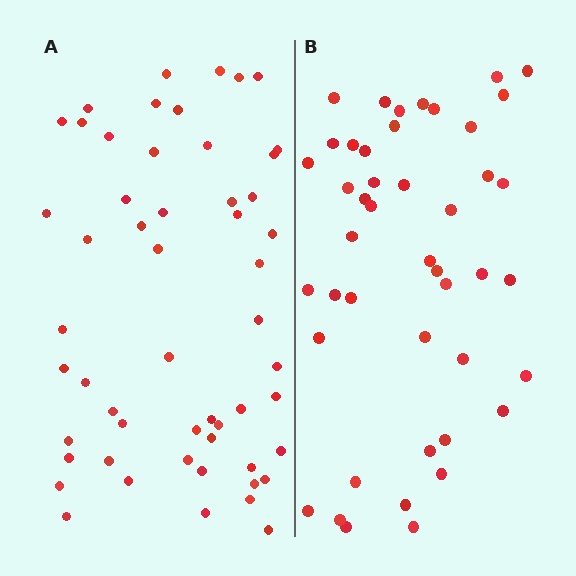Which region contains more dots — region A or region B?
Region A (the left region) has more dots.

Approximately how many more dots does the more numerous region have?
Region A has roughly 8 or so more dots than region B.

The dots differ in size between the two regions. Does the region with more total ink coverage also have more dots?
No. Region B has more total ink coverage because its dots are larger, but region A actually contains more individual dots. Total area can be misleading — the number of items is what matters here.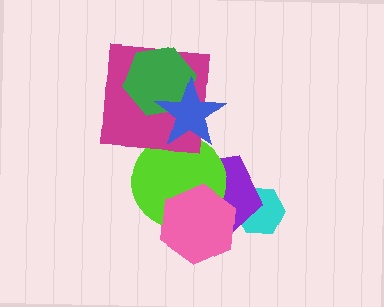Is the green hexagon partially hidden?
Yes, it is partially covered by another shape.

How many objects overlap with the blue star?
3 objects overlap with the blue star.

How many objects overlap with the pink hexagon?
2 objects overlap with the pink hexagon.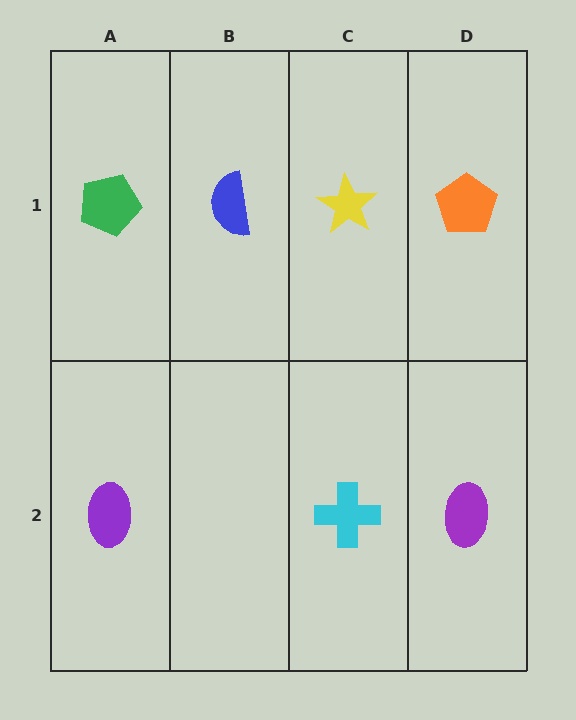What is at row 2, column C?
A cyan cross.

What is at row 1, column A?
A green pentagon.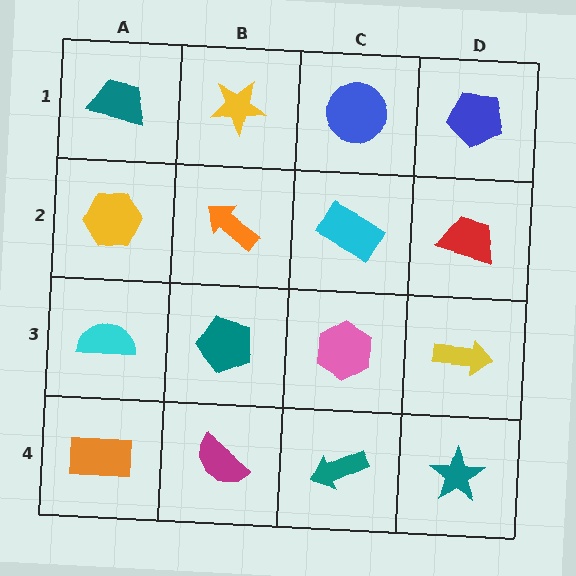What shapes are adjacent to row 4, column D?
A yellow arrow (row 3, column D), a teal arrow (row 4, column C).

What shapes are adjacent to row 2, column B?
A yellow star (row 1, column B), a teal pentagon (row 3, column B), a yellow hexagon (row 2, column A), a cyan rectangle (row 2, column C).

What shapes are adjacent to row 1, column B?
An orange arrow (row 2, column B), a teal trapezoid (row 1, column A), a blue circle (row 1, column C).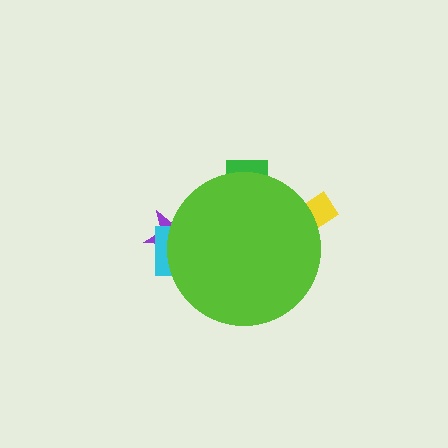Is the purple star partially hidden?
Yes, the purple star is partially hidden behind the lime circle.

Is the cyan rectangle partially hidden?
Yes, the cyan rectangle is partially hidden behind the lime circle.